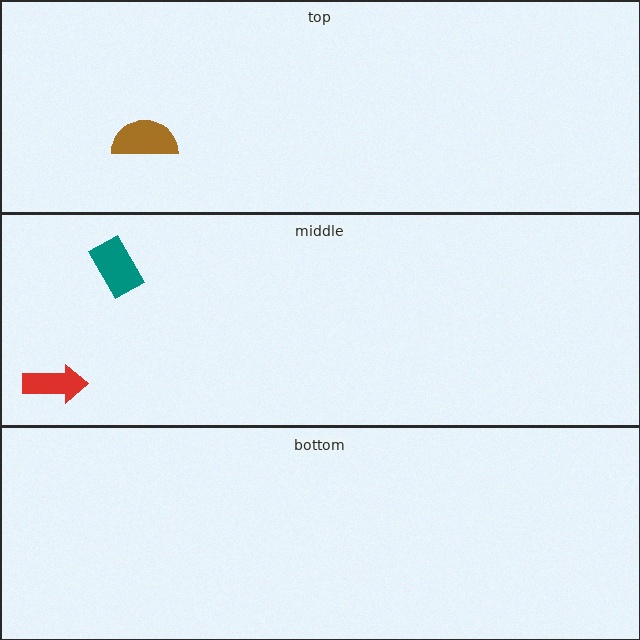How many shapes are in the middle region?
2.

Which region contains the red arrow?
The middle region.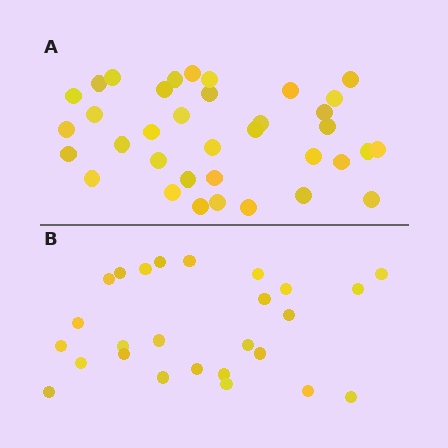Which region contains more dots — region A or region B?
Region A (the top region) has more dots.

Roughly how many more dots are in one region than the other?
Region A has roughly 10 or so more dots than region B.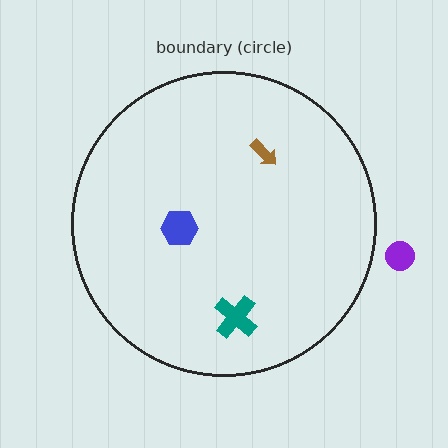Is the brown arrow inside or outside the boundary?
Inside.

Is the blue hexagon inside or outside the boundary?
Inside.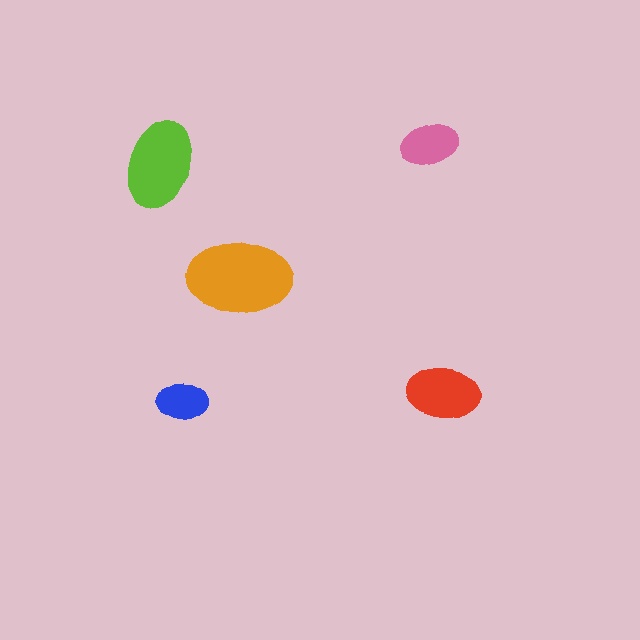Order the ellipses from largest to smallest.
the orange one, the lime one, the red one, the pink one, the blue one.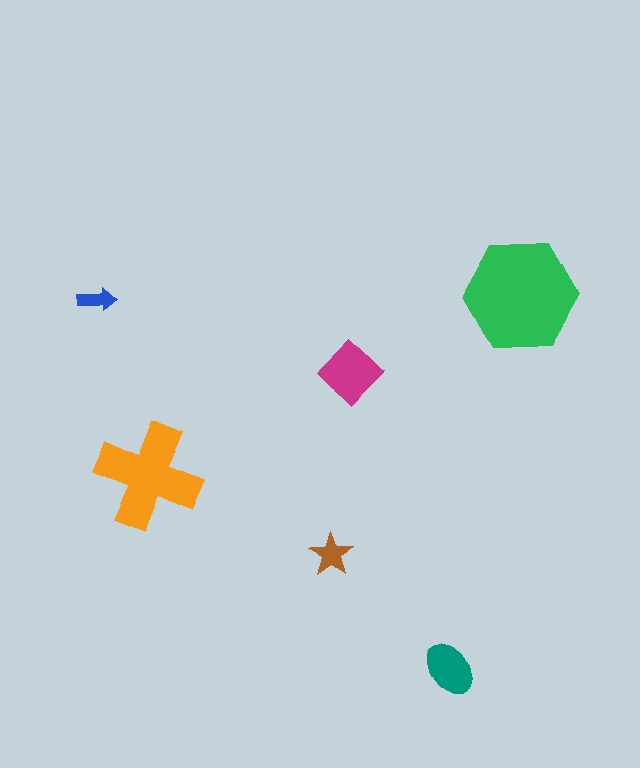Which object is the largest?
The green hexagon.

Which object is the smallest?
The blue arrow.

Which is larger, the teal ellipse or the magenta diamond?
The magenta diamond.